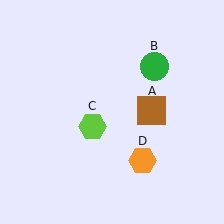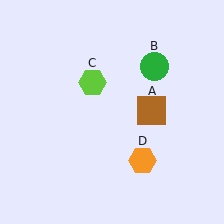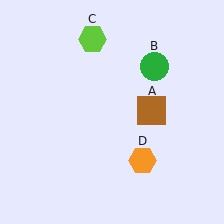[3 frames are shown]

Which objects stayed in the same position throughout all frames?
Brown square (object A) and green circle (object B) and orange hexagon (object D) remained stationary.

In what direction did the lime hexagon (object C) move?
The lime hexagon (object C) moved up.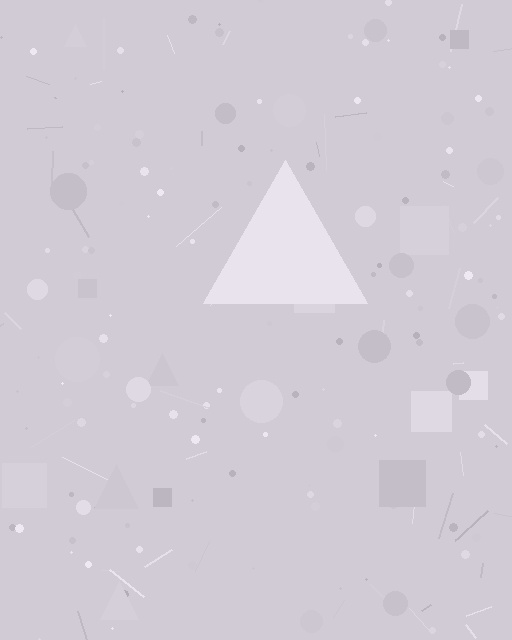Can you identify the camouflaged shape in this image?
The camouflaged shape is a triangle.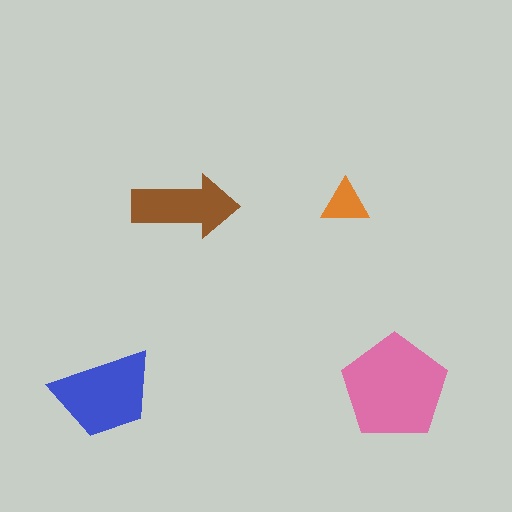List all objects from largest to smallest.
The pink pentagon, the blue trapezoid, the brown arrow, the orange triangle.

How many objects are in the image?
There are 4 objects in the image.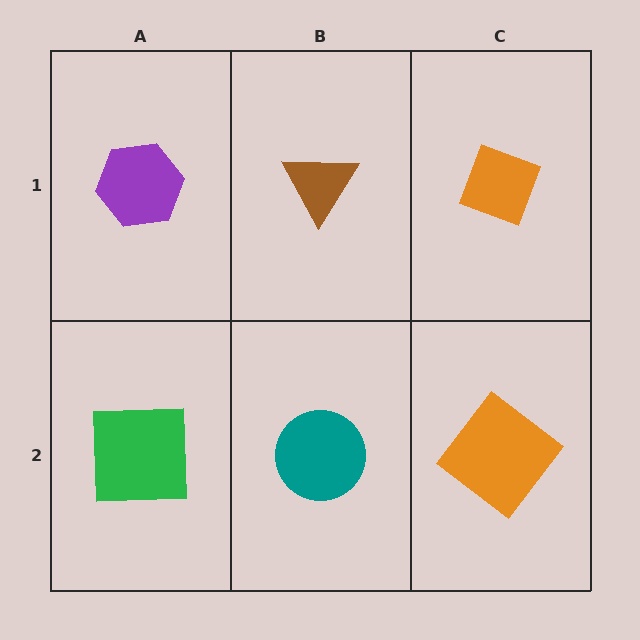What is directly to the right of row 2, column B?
An orange diamond.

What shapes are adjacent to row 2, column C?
An orange diamond (row 1, column C), a teal circle (row 2, column B).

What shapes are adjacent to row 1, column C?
An orange diamond (row 2, column C), a brown triangle (row 1, column B).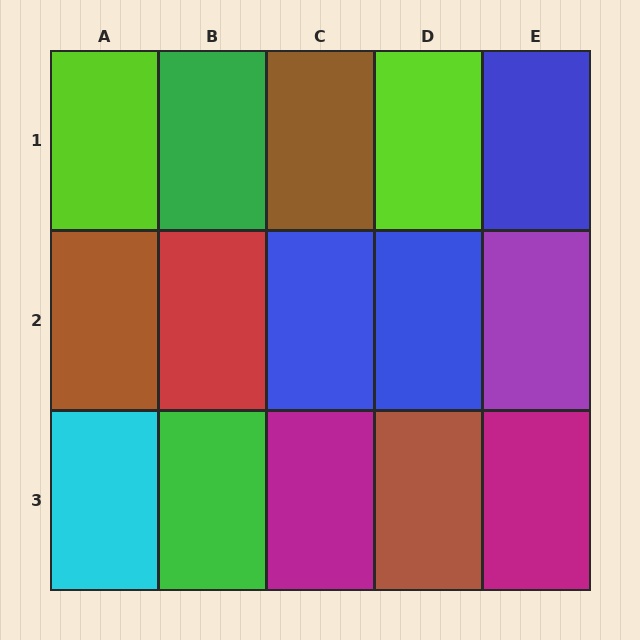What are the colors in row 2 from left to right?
Brown, red, blue, blue, purple.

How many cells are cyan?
1 cell is cyan.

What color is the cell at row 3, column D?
Brown.